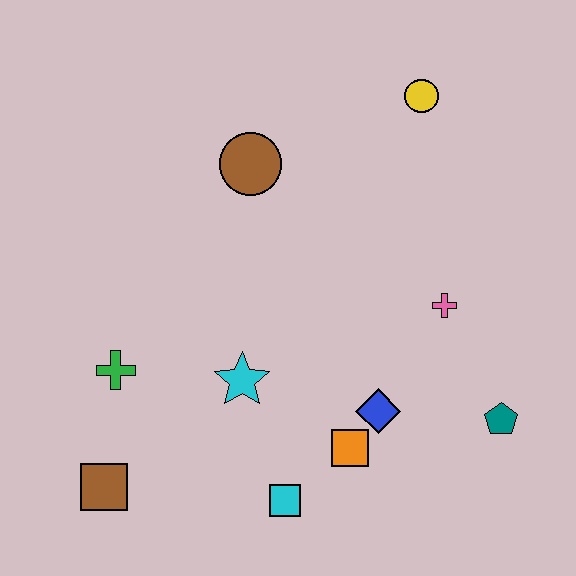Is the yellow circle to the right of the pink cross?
No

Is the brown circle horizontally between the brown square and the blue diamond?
Yes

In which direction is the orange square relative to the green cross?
The orange square is to the right of the green cross.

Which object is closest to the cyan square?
The orange square is closest to the cyan square.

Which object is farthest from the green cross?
The yellow circle is farthest from the green cross.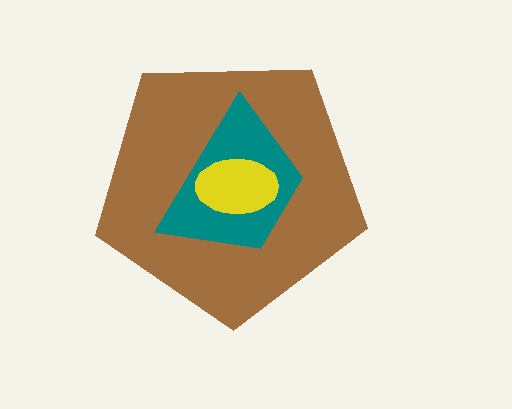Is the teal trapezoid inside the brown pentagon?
Yes.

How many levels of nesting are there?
3.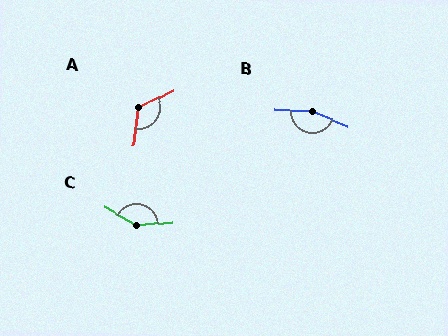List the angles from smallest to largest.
A (122°), C (146°), B (159°).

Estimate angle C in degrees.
Approximately 146 degrees.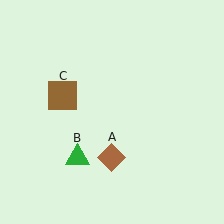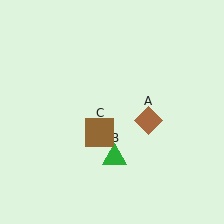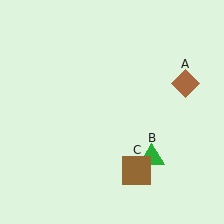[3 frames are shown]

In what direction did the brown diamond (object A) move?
The brown diamond (object A) moved up and to the right.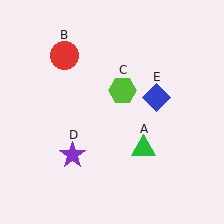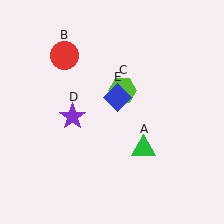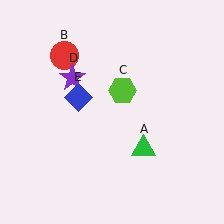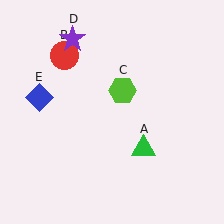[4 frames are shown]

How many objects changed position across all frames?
2 objects changed position: purple star (object D), blue diamond (object E).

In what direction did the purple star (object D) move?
The purple star (object D) moved up.